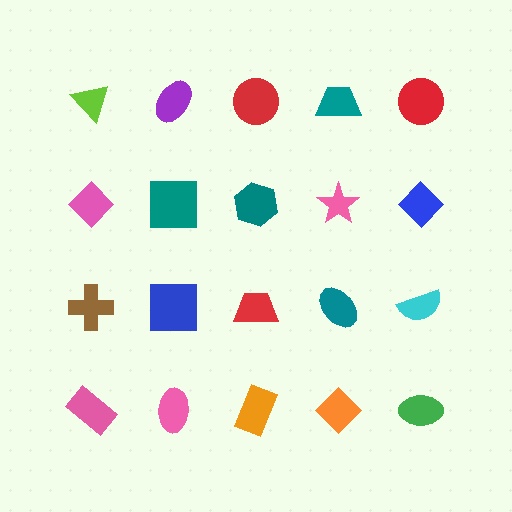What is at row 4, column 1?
A pink rectangle.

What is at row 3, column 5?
A cyan semicircle.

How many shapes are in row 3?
5 shapes.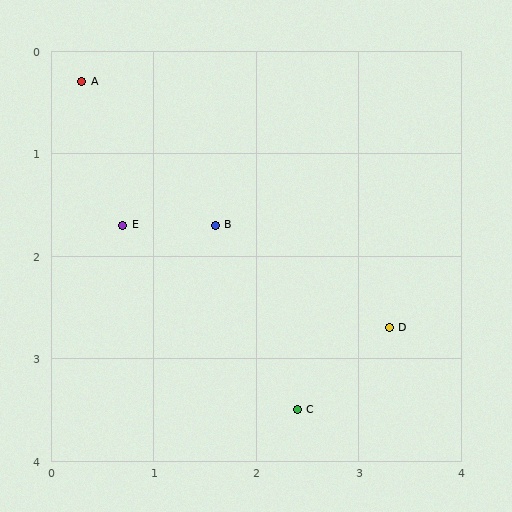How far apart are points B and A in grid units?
Points B and A are about 1.9 grid units apart.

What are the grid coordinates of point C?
Point C is at approximately (2.4, 3.5).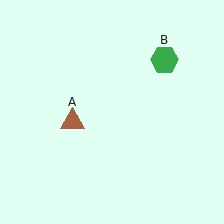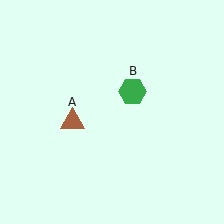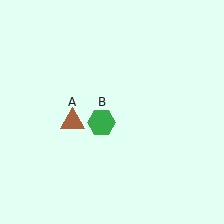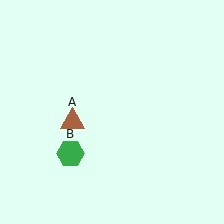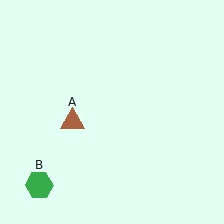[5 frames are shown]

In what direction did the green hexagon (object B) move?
The green hexagon (object B) moved down and to the left.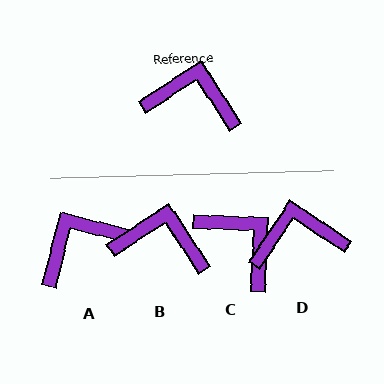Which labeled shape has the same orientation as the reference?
B.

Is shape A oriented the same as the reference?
No, it is off by about 43 degrees.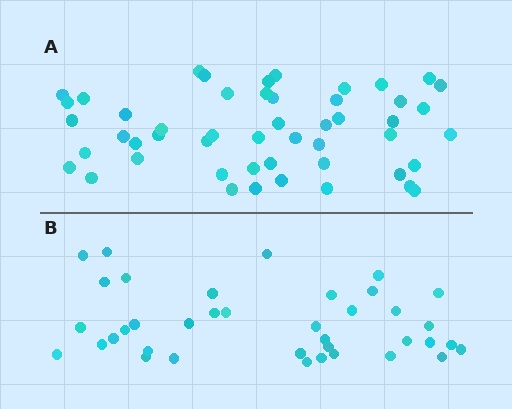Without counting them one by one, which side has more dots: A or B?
Region A (the top region) has more dots.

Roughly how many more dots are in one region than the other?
Region A has roughly 12 or so more dots than region B.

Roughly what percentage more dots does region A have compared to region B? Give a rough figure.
About 30% more.